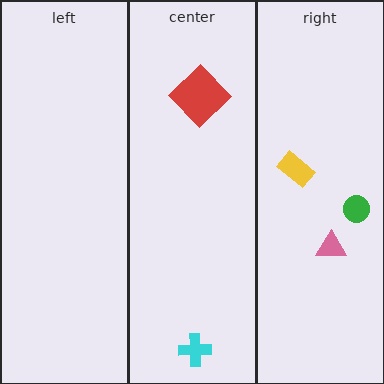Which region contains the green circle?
The right region.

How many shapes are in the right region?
3.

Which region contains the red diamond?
The center region.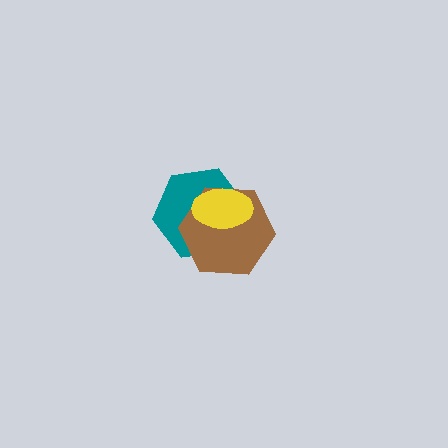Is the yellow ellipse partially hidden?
No, no other shape covers it.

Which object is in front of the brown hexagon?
The yellow ellipse is in front of the brown hexagon.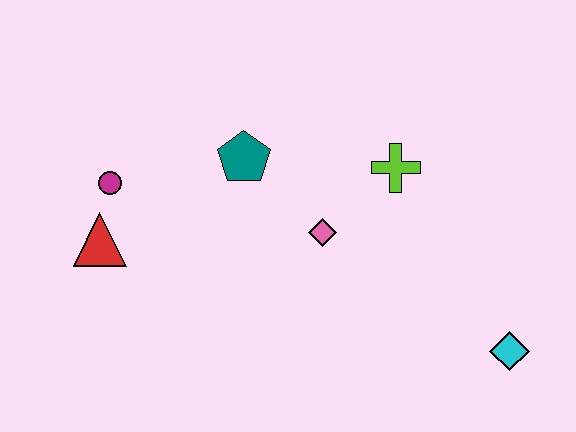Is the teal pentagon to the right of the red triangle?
Yes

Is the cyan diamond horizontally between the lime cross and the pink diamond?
No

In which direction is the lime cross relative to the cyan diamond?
The lime cross is above the cyan diamond.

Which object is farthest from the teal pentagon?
The cyan diamond is farthest from the teal pentagon.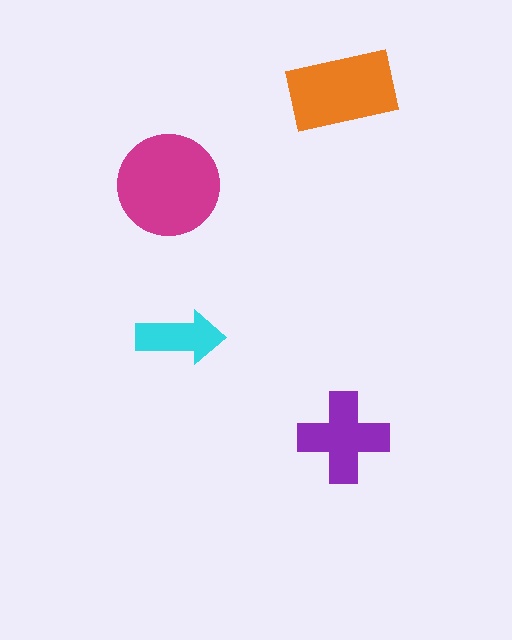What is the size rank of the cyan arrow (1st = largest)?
4th.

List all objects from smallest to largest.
The cyan arrow, the purple cross, the orange rectangle, the magenta circle.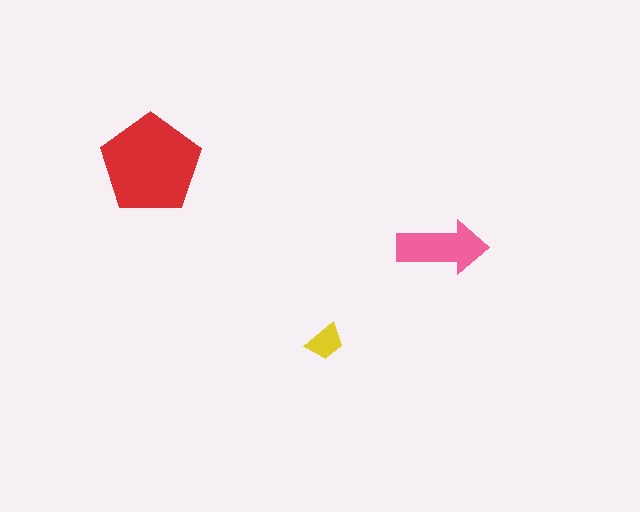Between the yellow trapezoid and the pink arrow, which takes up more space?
The pink arrow.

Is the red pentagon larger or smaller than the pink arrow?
Larger.